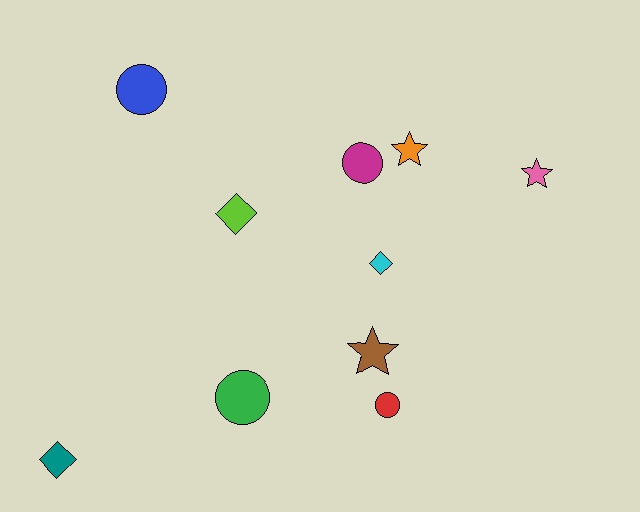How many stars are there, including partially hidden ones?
There are 3 stars.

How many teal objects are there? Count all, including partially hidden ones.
There is 1 teal object.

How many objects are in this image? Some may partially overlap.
There are 10 objects.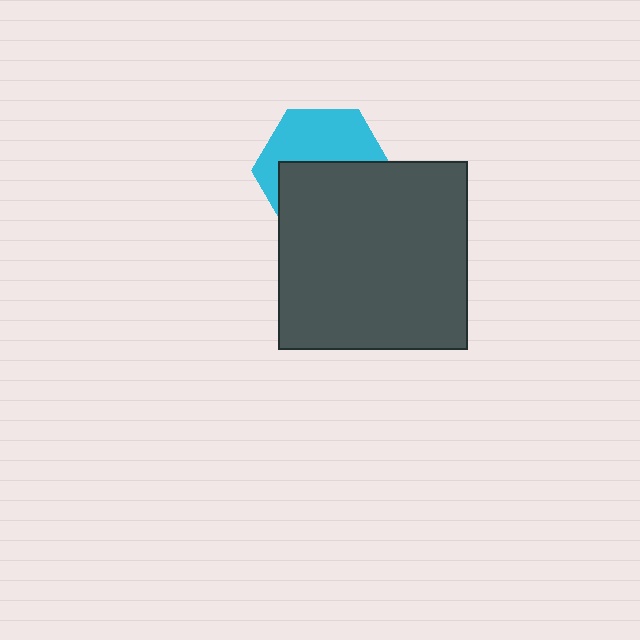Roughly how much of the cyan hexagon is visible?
About half of it is visible (roughly 46%).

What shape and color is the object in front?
The object in front is a dark gray square.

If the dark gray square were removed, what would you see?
You would see the complete cyan hexagon.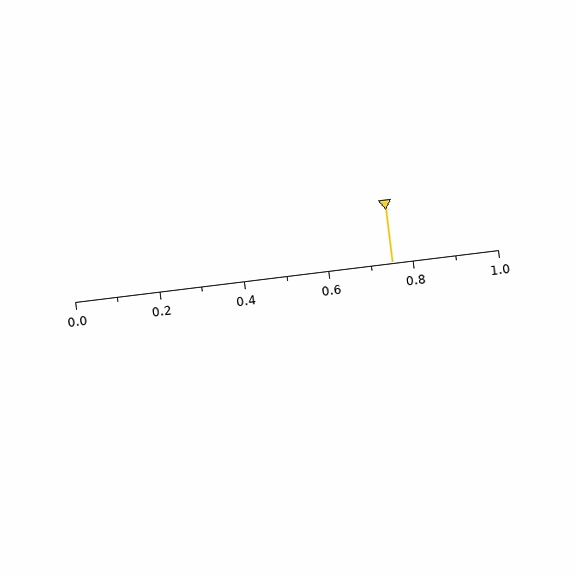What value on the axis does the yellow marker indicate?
The marker indicates approximately 0.75.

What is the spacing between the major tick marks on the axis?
The major ticks are spaced 0.2 apart.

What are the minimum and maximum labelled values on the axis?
The axis runs from 0.0 to 1.0.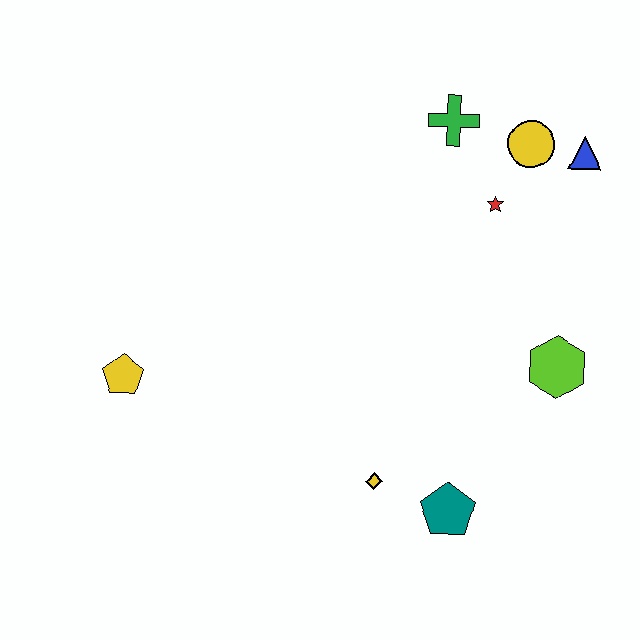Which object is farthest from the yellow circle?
The yellow pentagon is farthest from the yellow circle.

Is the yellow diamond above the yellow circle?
No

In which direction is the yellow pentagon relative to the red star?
The yellow pentagon is to the left of the red star.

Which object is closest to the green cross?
The yellow circle is closest to the green cross.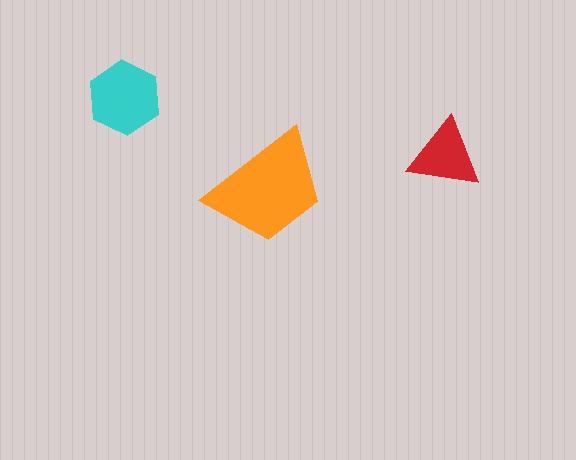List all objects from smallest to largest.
The red triangle, the cyan hexagon, the orange trapezoid.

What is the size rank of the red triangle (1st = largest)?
3rd.